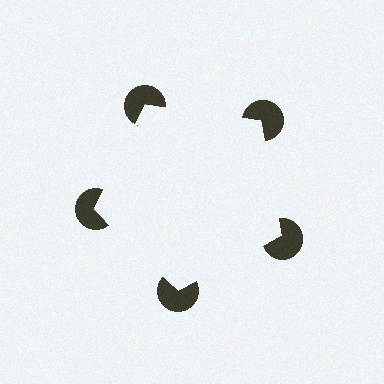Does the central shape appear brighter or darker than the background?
It typically appears slightly brighter than the background, even though no actual brightness change is drawn.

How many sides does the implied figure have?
5 sides.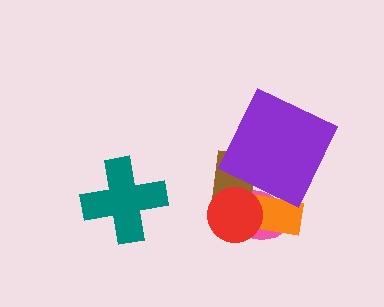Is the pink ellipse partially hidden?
Yes, it is partially covered by another shape.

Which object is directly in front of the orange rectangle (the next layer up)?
The brown rectangle is directly in front of the orange rectangle.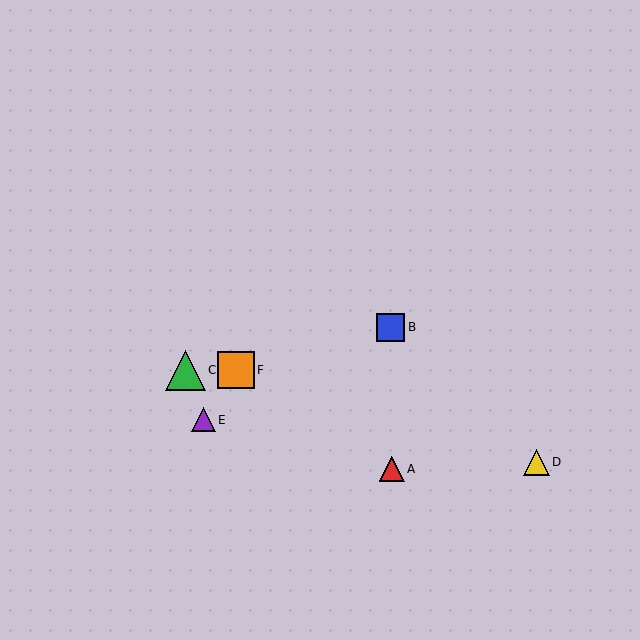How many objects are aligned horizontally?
2 objects (C, F) are aligned horizontally.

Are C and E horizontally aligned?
No, C is at y≈370 and E is at y≈420.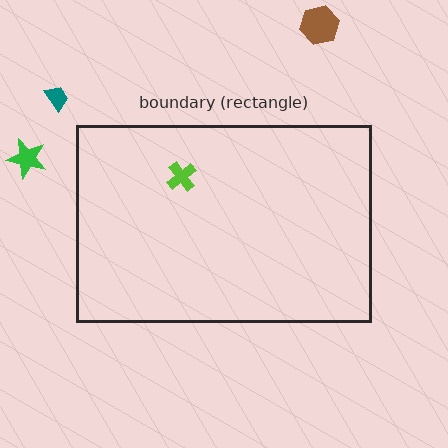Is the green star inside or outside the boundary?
Outside.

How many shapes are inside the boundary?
1 inside, 3 outside.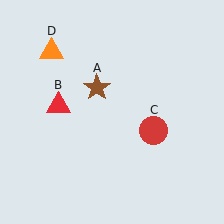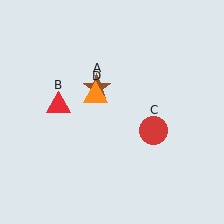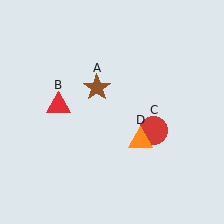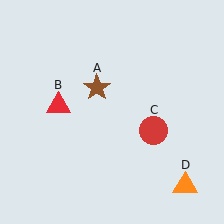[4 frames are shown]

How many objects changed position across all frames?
1 object changed position: orange triangle (object D).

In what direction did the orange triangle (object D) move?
The orange triangle (object D) moved down and to the right.